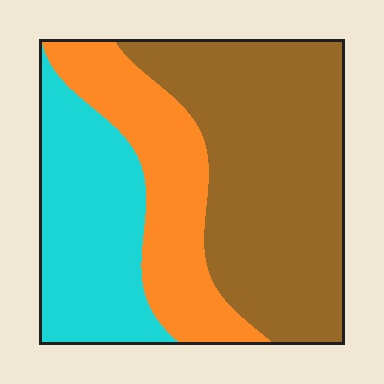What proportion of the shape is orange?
Orange covers about 25% of the shape.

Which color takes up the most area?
Brown, at roughly 50%.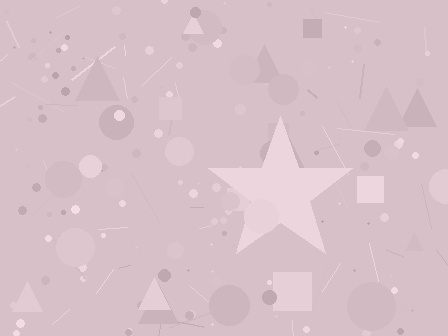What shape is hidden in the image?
A star is hidden in the image.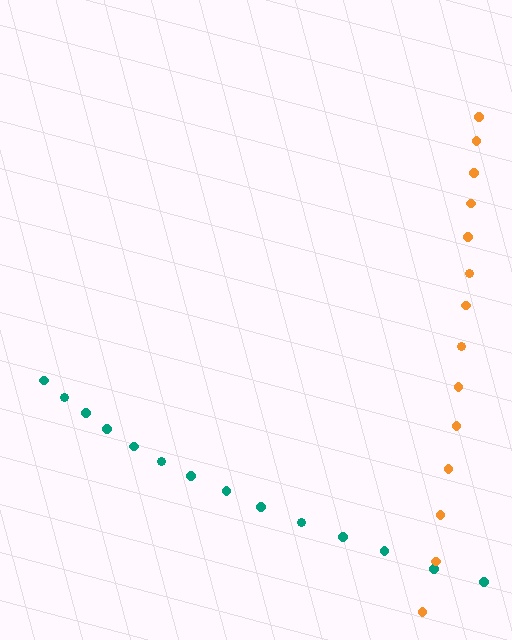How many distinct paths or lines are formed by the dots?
There are 2 distinct paths.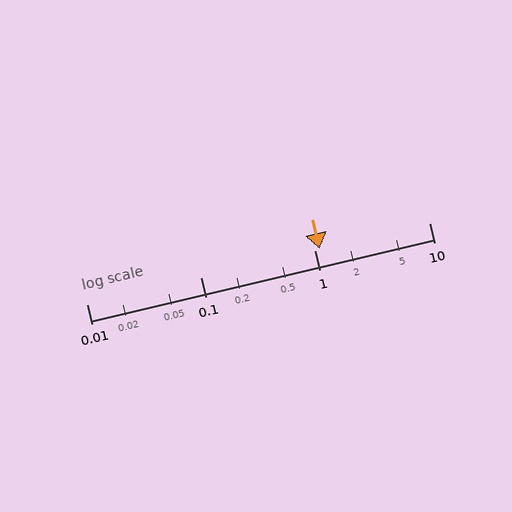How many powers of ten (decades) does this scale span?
The scale spans 3 decades, from 0.01 to 10.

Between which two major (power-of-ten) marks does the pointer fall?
The pointer is between 1 and 10.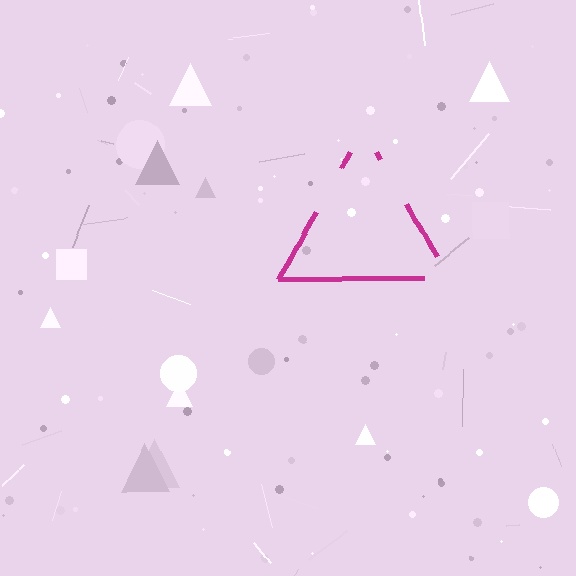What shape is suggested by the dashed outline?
The dashed outline suggests a triangle.